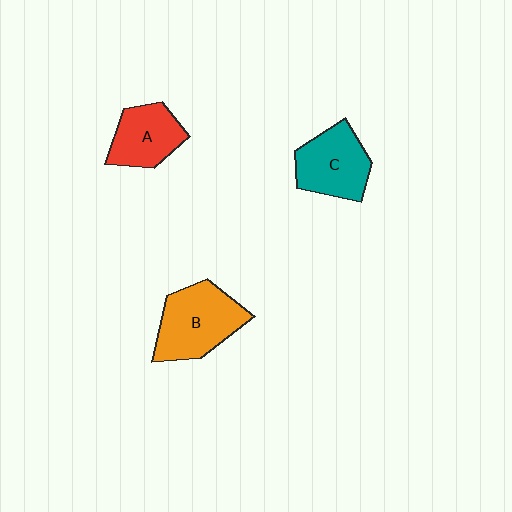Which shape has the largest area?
Shape B (orange).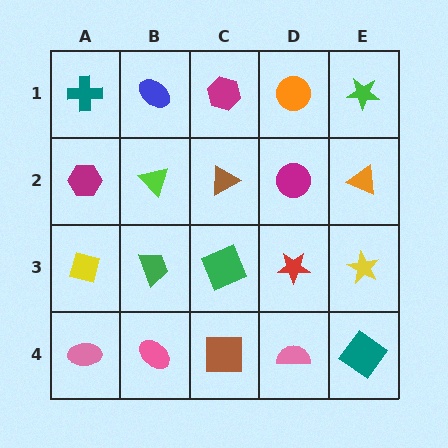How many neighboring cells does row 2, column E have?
3.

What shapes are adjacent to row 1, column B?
A lime triangle (row 2, column B), a teal cross (row 1, column A), a magenta hexagon (row 1, column C).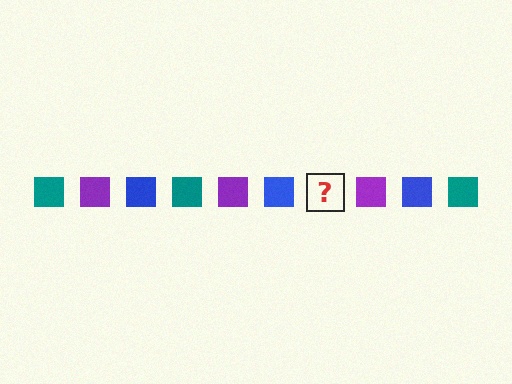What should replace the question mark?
The question mark should be replaced with a teal square.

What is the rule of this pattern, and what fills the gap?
The rule is that the pattern cycles through teal, purple, blue squares. The gap should be filled with a teal square.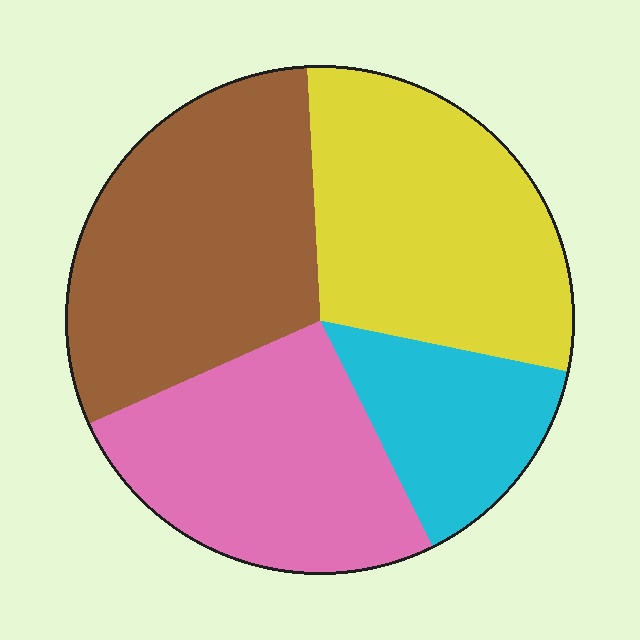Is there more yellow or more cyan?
Yellow.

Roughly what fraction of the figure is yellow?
Yellow covers roughly 30% of the figure.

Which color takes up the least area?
Cyan, at roughly 15%.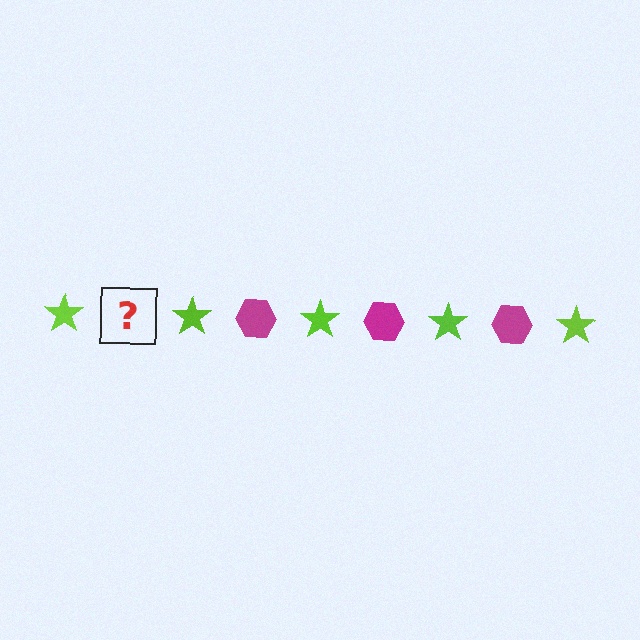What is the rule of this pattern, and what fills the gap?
The rule is that the pattern alternates between lime star and magenta hexagon. The gap should be filled with a magenta hexagon.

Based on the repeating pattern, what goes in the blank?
The blank should be a magenta hexagon.